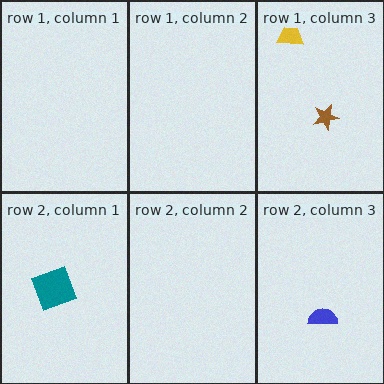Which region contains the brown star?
The row 1, column 3 region.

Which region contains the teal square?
The row 2, column 1 region.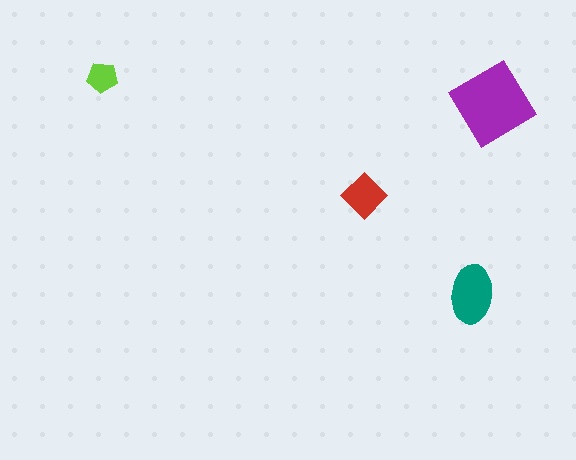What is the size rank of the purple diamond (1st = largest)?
1st.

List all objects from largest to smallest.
The purple diamond, the teal ellipse, the red diamond, the lime pentagon.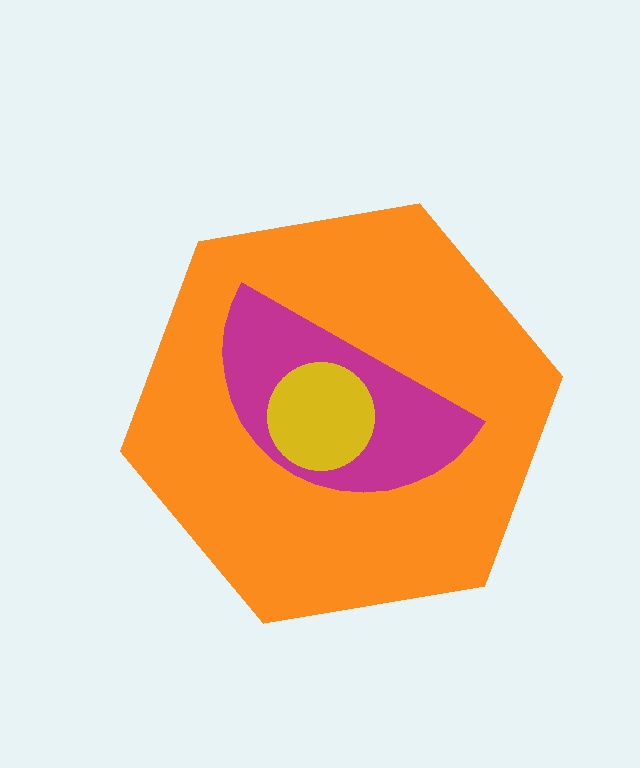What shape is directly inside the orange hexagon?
The magenta semicircle.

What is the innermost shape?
The yellow circle.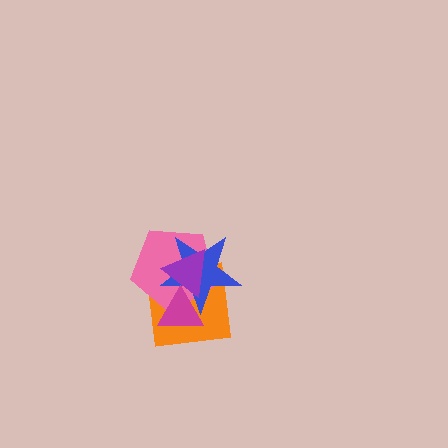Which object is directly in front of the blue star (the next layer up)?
The purple triangle is directly in front of the blue star.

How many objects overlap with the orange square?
4 objects overlap with the orange square.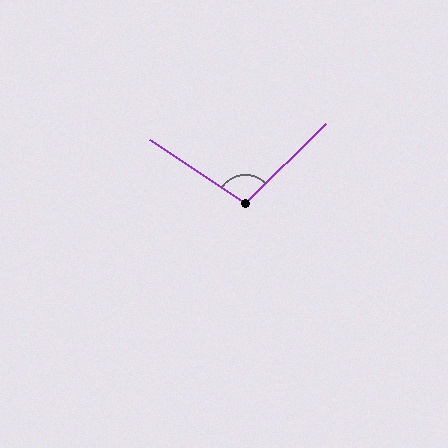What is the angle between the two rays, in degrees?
Approximately 101 degrees.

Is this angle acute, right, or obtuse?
It is obtuse.